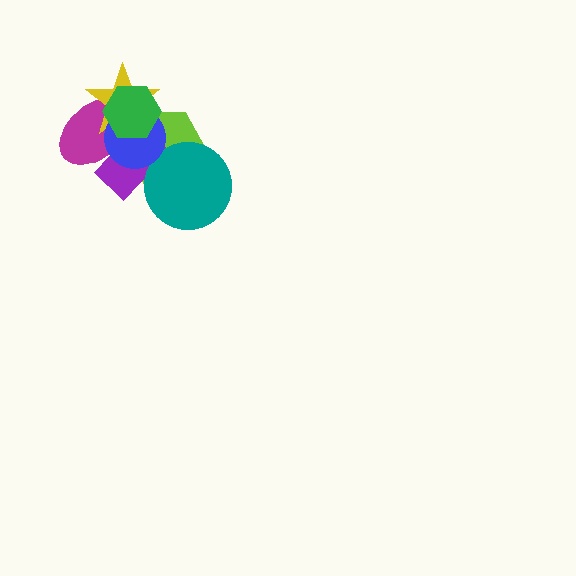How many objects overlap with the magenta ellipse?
5 objects overlap with the magenta ellipse.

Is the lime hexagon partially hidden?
Yes, it is partially covered by another shape.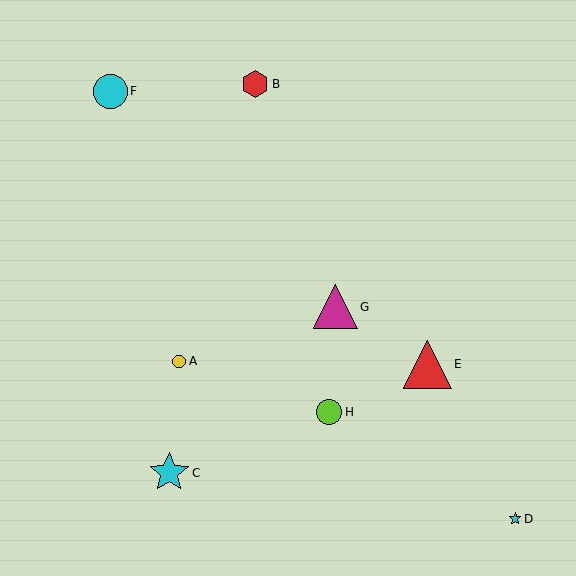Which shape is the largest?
The red triangle (labeled E) is the largest.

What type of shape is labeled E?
Shape E is a red triangle.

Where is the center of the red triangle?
The center of the red triangle is at (428, 364).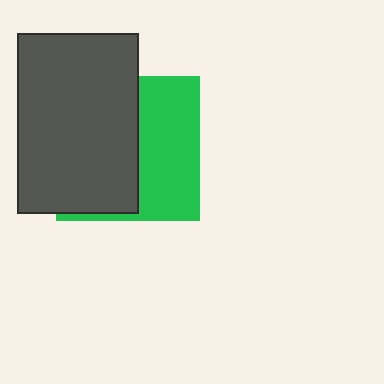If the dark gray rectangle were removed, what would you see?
You would see the complete green square.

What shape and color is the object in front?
The object in front is a dark gray rectangle.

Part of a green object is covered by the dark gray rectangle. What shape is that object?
It is a square.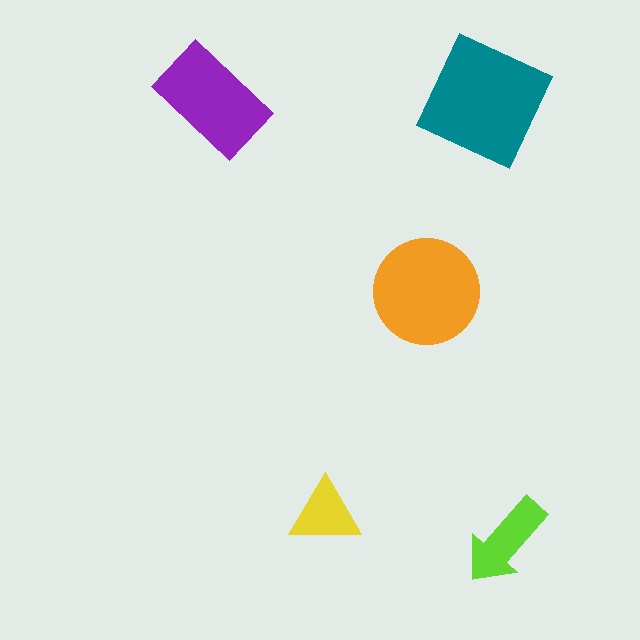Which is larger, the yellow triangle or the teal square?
The teal square.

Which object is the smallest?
The yellow triangle.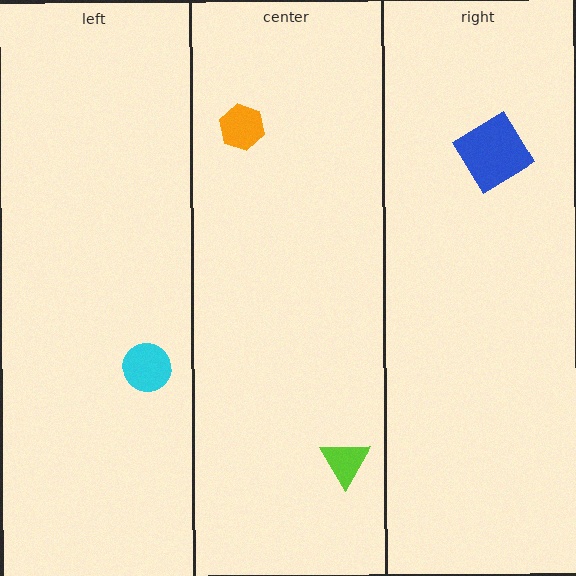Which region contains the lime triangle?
The center region.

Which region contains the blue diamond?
The right region.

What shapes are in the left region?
The cyan circle.